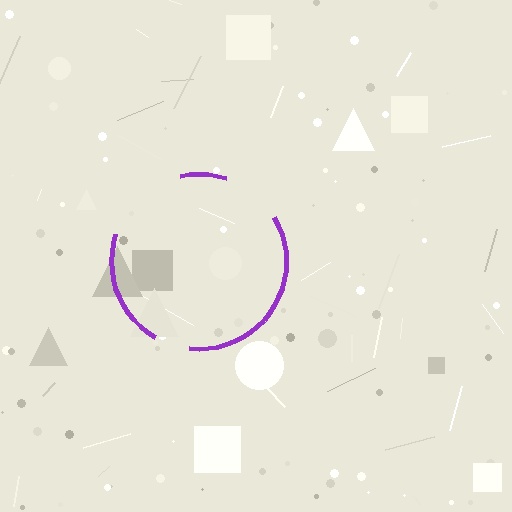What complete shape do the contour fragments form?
The contour fragments form a circle.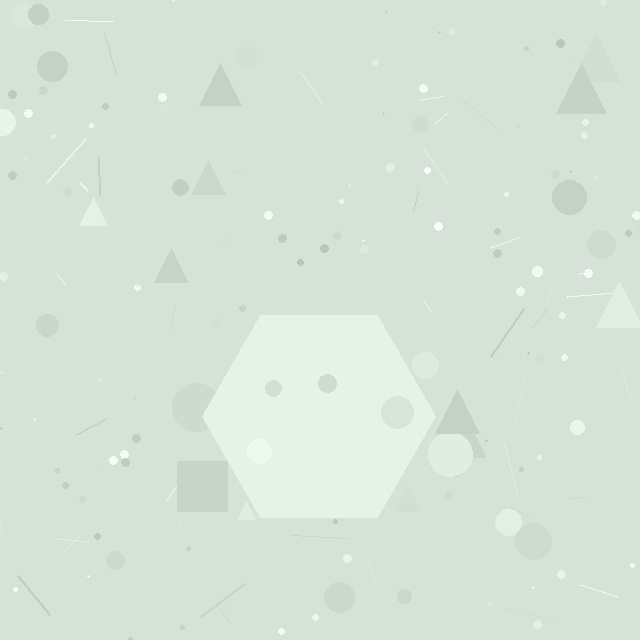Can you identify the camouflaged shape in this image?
The camouflaged shape is a hexagon.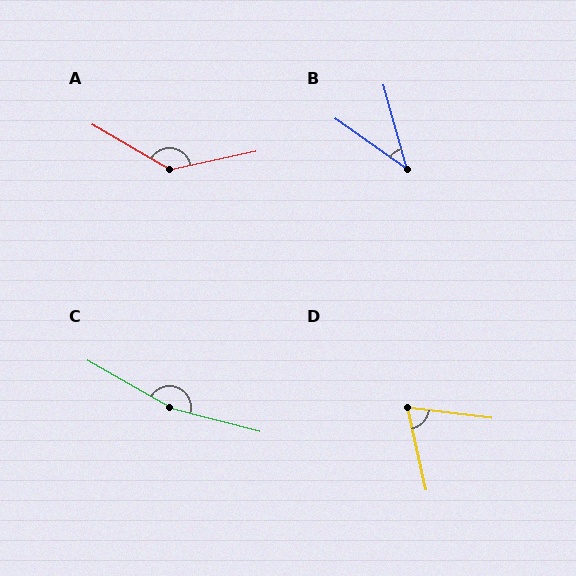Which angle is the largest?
C, at approximately 165 degrees.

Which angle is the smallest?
B, at approximately 40 degrees.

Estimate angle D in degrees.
Approximately 71 degrees.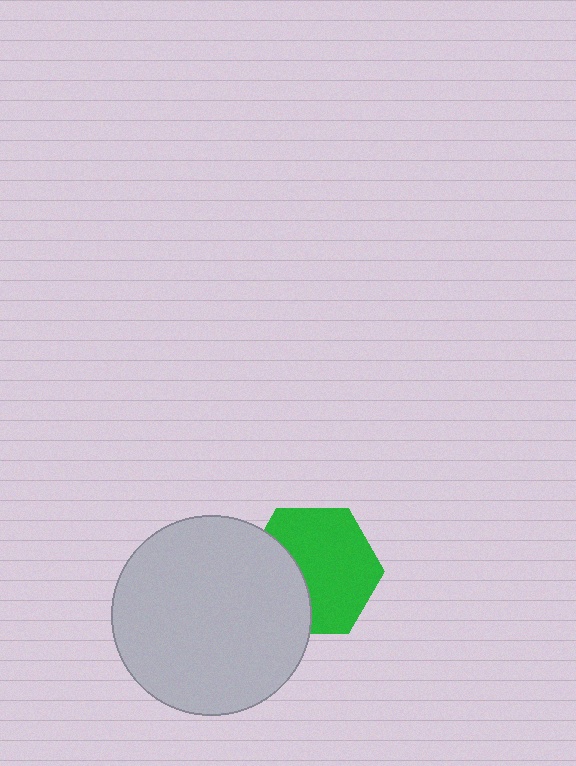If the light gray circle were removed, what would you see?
You would see the complete green hexagon.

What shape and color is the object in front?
The object in front is a light gray circle.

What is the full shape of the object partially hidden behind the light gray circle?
The partially hidden object is a green hexagon.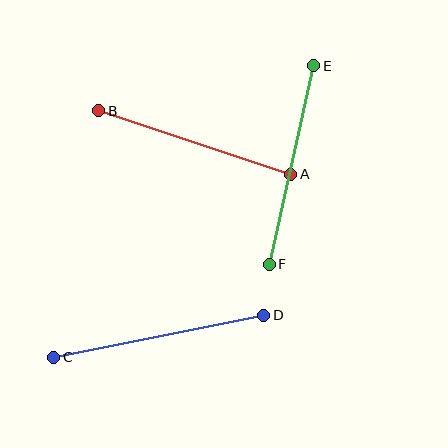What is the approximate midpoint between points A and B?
The midpoint is at approximately (195, 142) pixels.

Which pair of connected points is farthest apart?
Points C and D are farthest apart.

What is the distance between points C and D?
The distance is approximately 214 pixels.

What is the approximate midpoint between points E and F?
The midpoint is at approximately (292, 165) pixels.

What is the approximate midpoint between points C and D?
The midpoint is at approximately (159, 336) pixels.